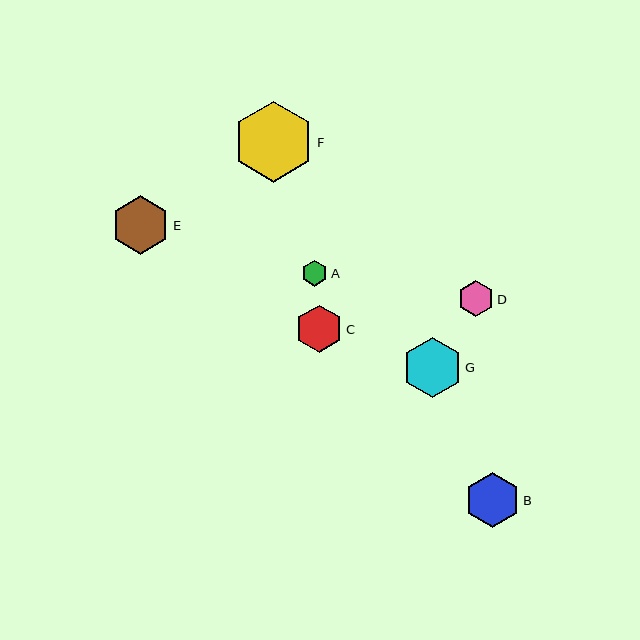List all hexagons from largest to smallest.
From largest to smallest: F, G, E, B, C, D, A.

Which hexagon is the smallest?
Hexagon A is the smallest with a size of approximately 26 pixels.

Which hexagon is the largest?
Hexagon F is the largest with a size of approximately 81 pixels.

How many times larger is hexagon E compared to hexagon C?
Hexagon E is approximately 1.2 times the size of hexagon C.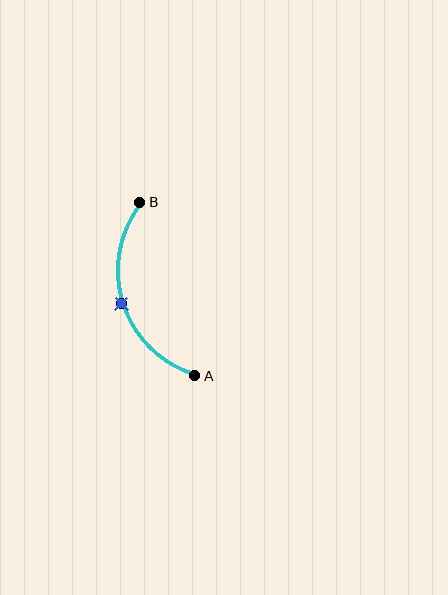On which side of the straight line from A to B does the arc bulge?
The arc bulges to the left of the straight line connecting A and B.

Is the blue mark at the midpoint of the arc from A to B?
Yes. The blue mark lies on the arc at equal arc-length from both A and B — it is the arc midpoint.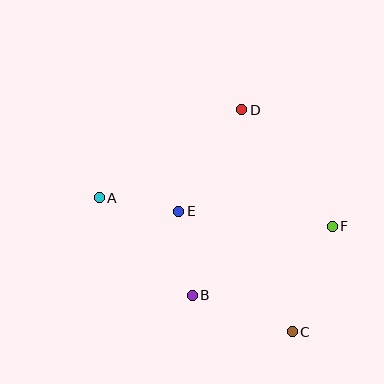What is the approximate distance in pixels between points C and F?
The distance between C and F is approximately 113 pixels.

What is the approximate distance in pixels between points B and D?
The distance between B and D is approximately 192 pixels.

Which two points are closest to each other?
Points A and E are closest to each other.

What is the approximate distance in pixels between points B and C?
The distance between B and C is approximately 107 pixels.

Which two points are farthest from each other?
Points A and C are farthest from each other.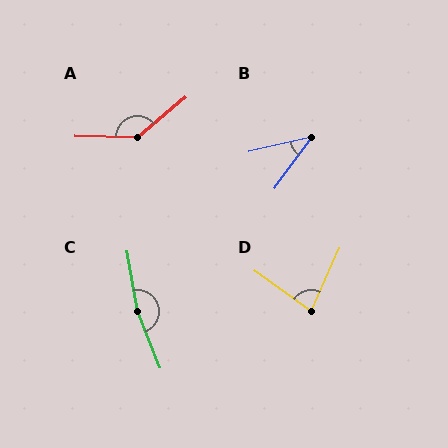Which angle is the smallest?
B, at approximately 41 degrees.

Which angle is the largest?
C, at approximately 168 degrees.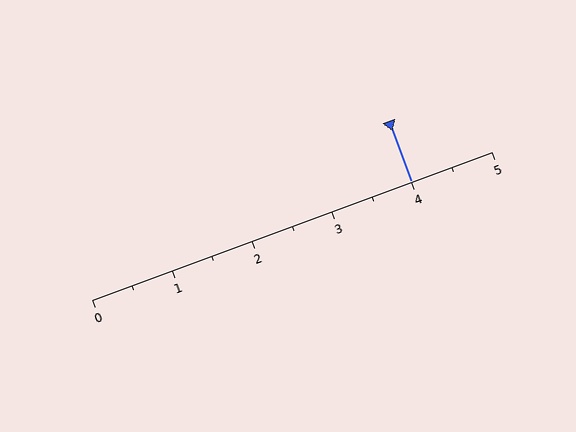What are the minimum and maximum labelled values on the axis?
The axis runs from 0 to 5.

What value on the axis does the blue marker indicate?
The marker indicates approximately 4.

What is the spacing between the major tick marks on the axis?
The major ticks are spaced 1 apart.